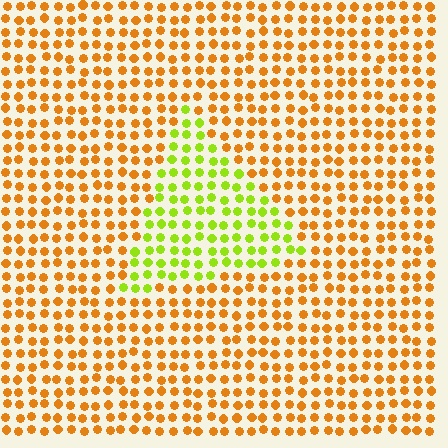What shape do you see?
I see a triangle.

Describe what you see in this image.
The image is filled with small orange elements in a uniform arrangement. A triangle-shaped region is visible where the elements are tinted to a slightly different hue, forming a subtle color boundary.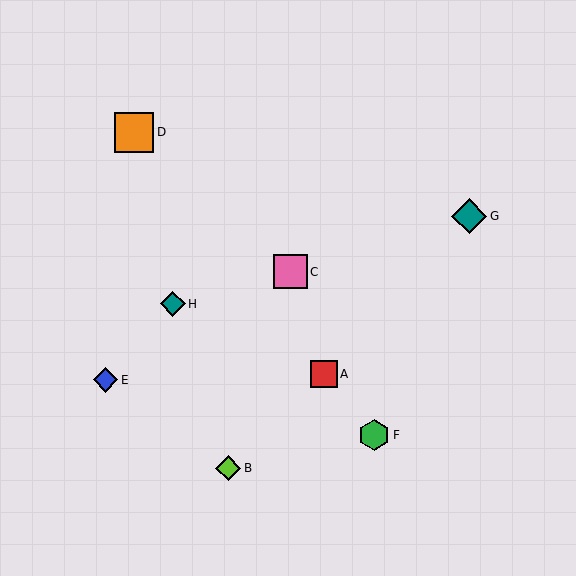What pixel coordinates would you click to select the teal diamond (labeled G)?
Click at (469, 216) to select the teal diamond G.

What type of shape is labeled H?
Shape H is a teal diamond.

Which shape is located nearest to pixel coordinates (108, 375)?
The blue diamond (labeled E) at (106, 380) is nearest to that location.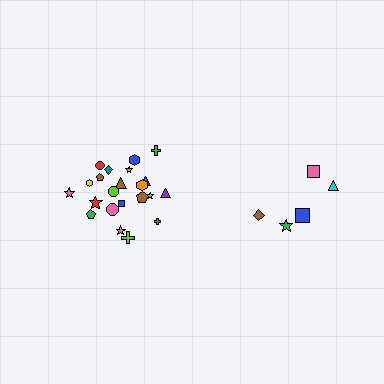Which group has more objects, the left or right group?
The left group.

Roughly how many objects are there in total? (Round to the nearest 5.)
Roughly 25 objects in total.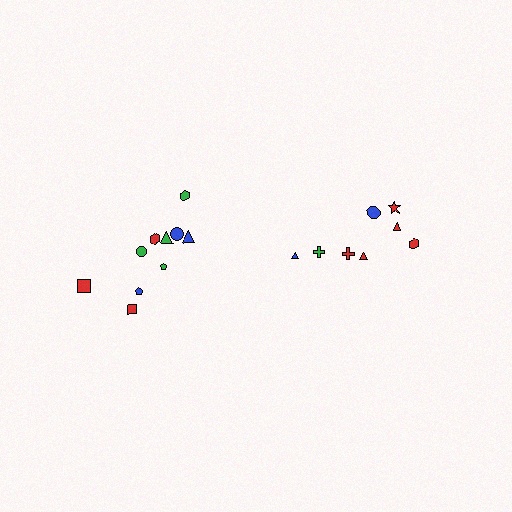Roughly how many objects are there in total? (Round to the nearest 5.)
Roughly 20 objects in total.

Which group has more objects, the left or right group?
The left group.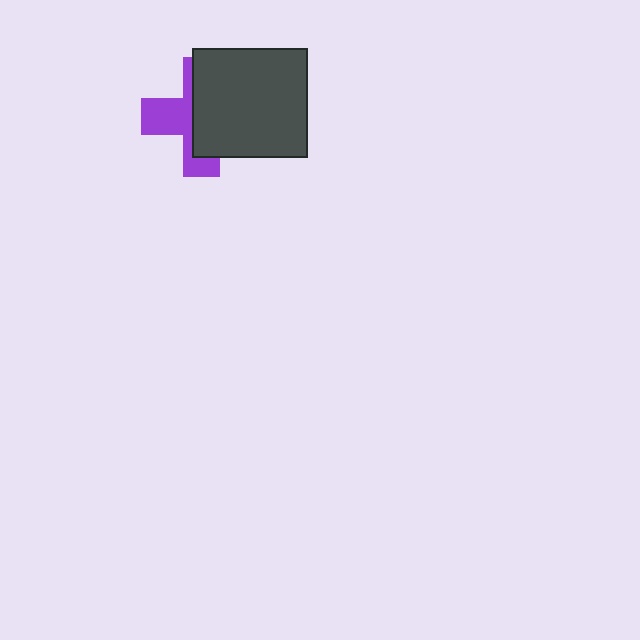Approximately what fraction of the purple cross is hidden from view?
Roughly 59% of the purple cross is hidden behind the dark gray rectangle.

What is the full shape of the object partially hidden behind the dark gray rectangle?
The partially hidden object is a purple cross.